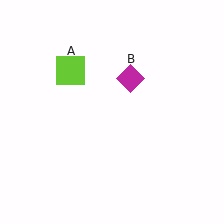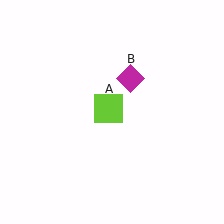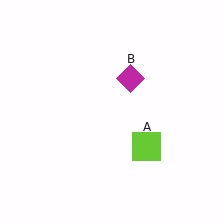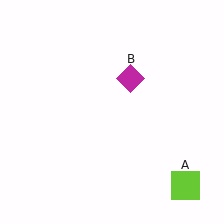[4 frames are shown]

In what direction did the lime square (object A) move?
The lime square (object A) moved down and to the right.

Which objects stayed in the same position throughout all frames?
Magenta diamond (object B) remained stationary.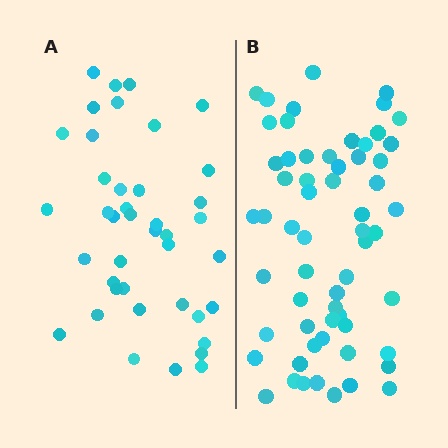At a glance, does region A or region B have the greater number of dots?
Region B (the right region) has more dots.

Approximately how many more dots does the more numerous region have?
Region B has approximately 20 more dots than region A.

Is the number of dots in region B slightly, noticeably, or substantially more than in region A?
Region B has substantially more. The ratio is roughly 1.5 to 1.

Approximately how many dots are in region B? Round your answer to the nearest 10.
About 60 dots.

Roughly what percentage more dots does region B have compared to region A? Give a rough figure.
About 45% more.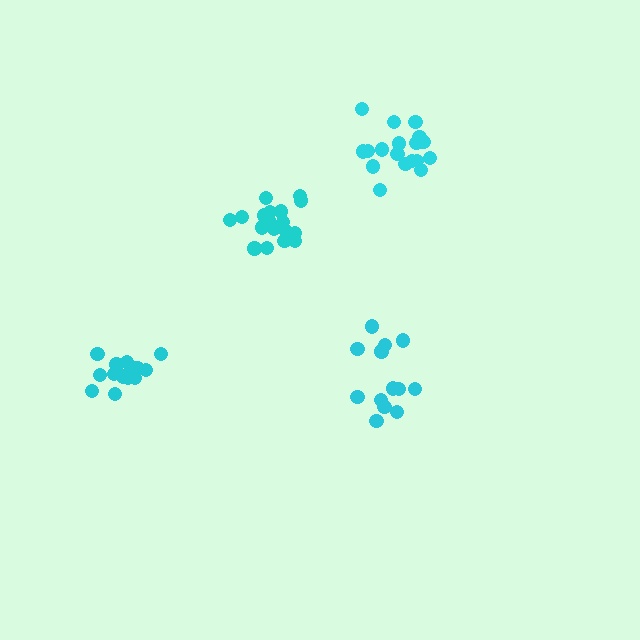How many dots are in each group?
Group 1: 19 dots, Group 2: 17 dots, Group 3: 18 dots, Group 4: 13 dots (67 total).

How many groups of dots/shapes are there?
There are 4 groups.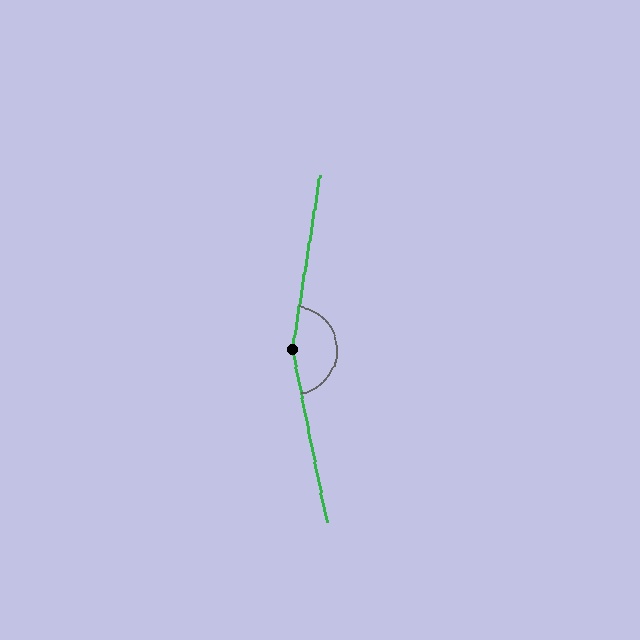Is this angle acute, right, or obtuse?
It is obtuse.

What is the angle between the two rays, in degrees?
Approximately 160 degrees.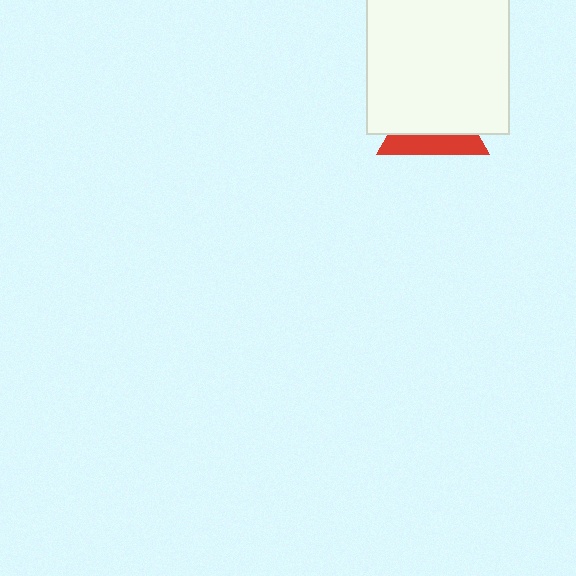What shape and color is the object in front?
The object in front is a white square.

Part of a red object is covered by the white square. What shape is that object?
It is a triangle.